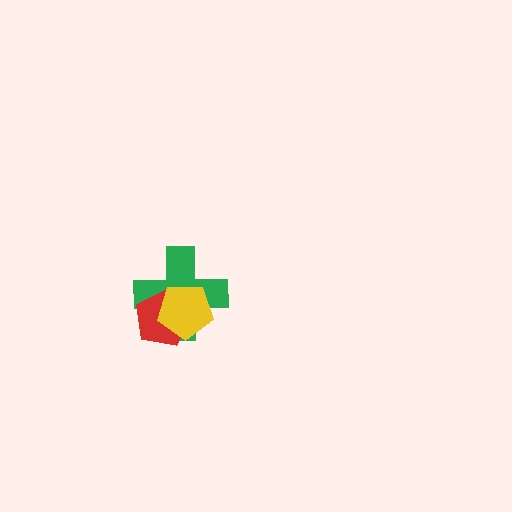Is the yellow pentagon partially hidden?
No, no other shape covers it.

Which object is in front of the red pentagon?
The yellow pentagon is in front of the red pentagon.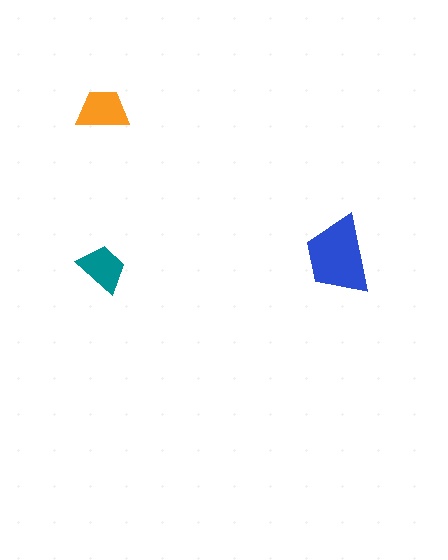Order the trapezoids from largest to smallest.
the blue one, the orange one, the teal one.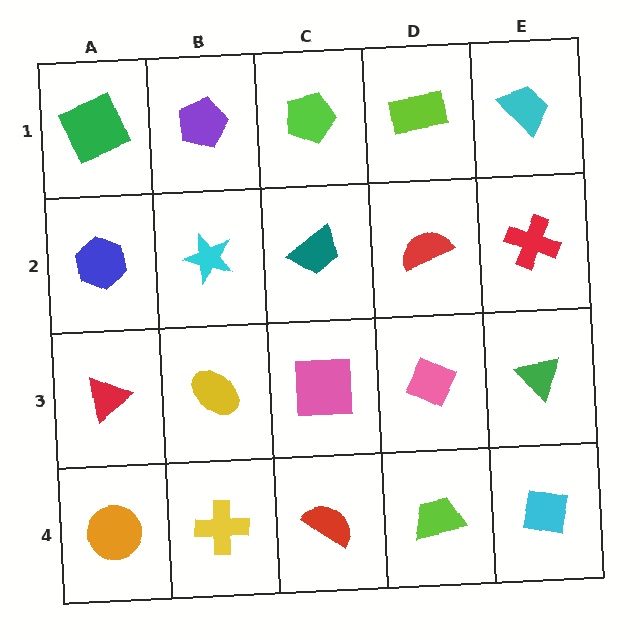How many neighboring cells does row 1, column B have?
3.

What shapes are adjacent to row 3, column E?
A red cross (row 2, column E), a cyan square (row 4, column E), a pink diamond (row 3, column D).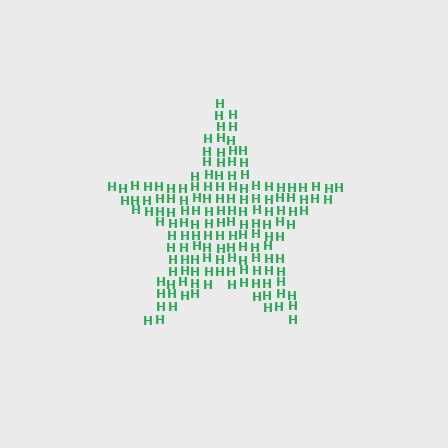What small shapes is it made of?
It is made of small letter H's.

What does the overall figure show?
The overall figure shows a star.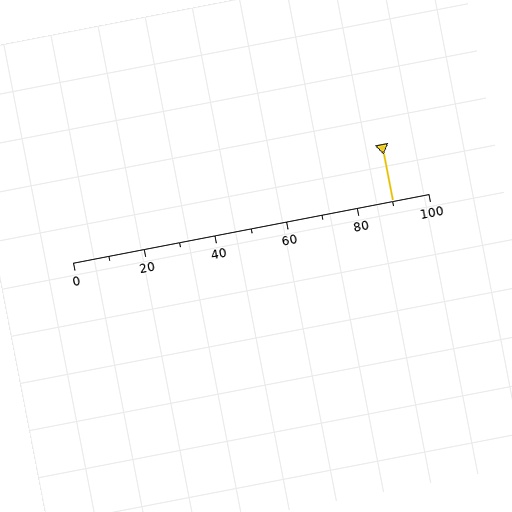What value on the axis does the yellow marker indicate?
The marker indicates approximately 90.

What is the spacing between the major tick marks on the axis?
The major ticks are spaced 20 apart.